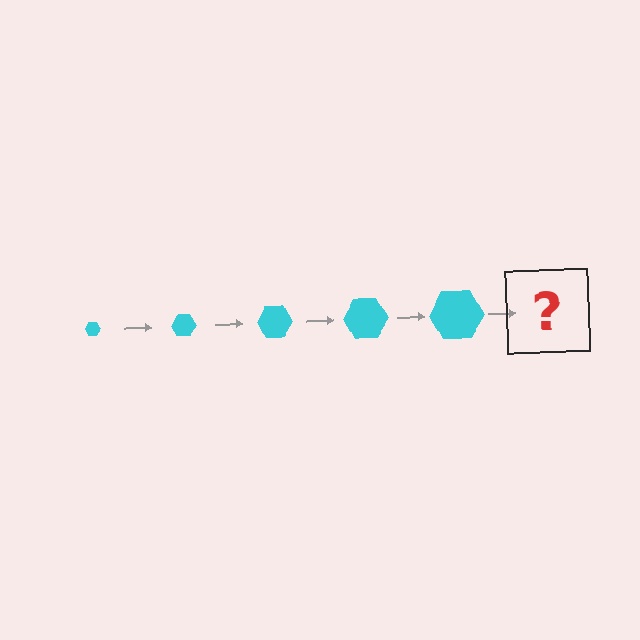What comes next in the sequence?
The next element should be a cyan hexagon, larger than the previous one.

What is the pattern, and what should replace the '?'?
The pattern is that the hexagon gets progressively larger each step. The '?' should be a cyan hexagon, larger than the previous one.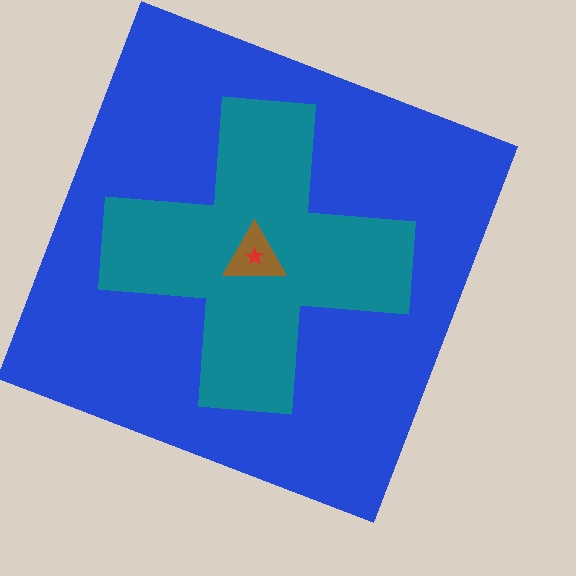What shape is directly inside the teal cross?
The brown triangle.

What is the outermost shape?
The blue square.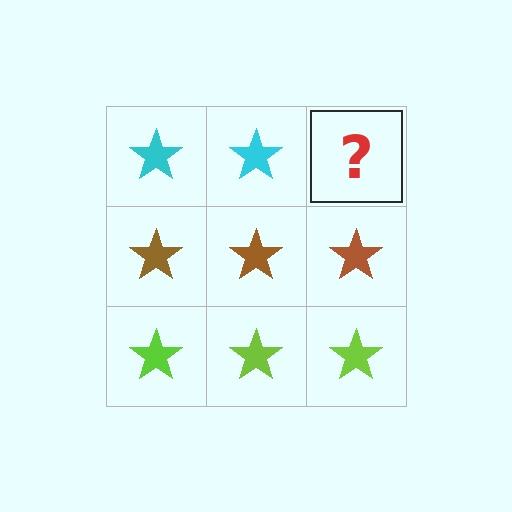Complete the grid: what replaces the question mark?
The question mark should be replaced with a cyan star.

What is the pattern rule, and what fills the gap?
The rule is that each row has a consistent color. The gap should be filled with a cyan star.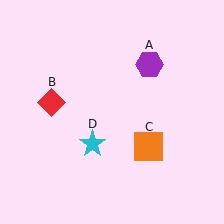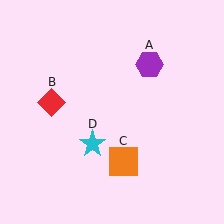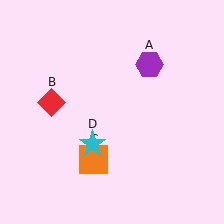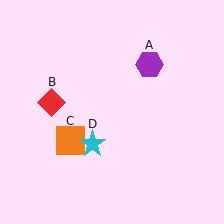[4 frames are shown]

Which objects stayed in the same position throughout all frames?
Purple hexagon (object A) and red diamond (object B) and cyan star (object D) remained stationary.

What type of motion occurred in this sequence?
The orange square (object C) rotated clockwise around the center of the scene.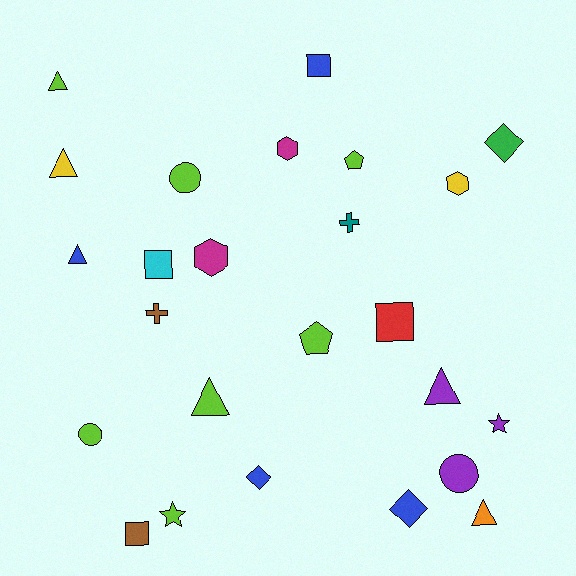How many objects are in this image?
There are 25 objects.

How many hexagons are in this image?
There are 3 hexagons.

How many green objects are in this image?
There is 1 green object.